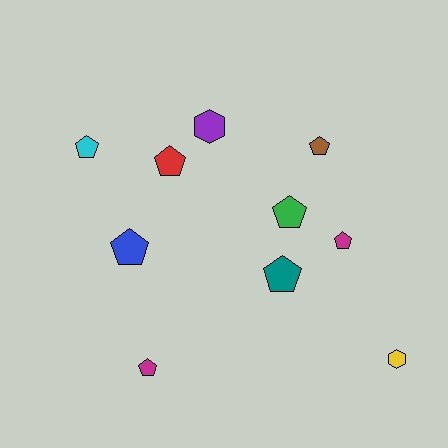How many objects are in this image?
There are 10 objects.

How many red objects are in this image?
There is 1 red object.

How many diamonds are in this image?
There are no diamonds.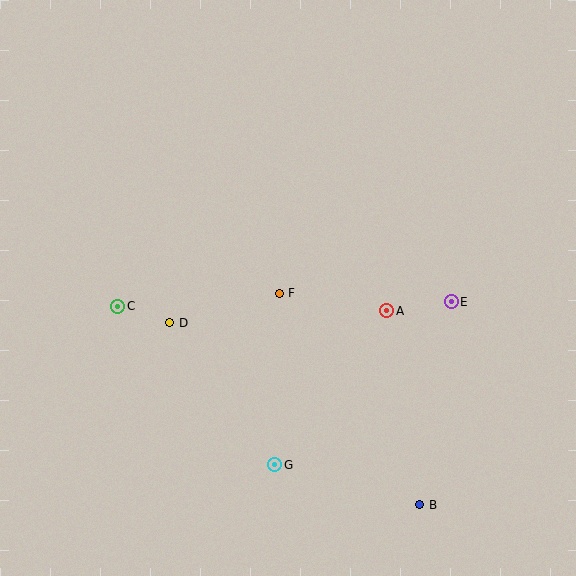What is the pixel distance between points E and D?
The distance between E and D is 282 pixels.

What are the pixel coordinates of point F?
Point F is at (279, 293).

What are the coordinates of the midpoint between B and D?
The midpoint between B and D is at (295, 414).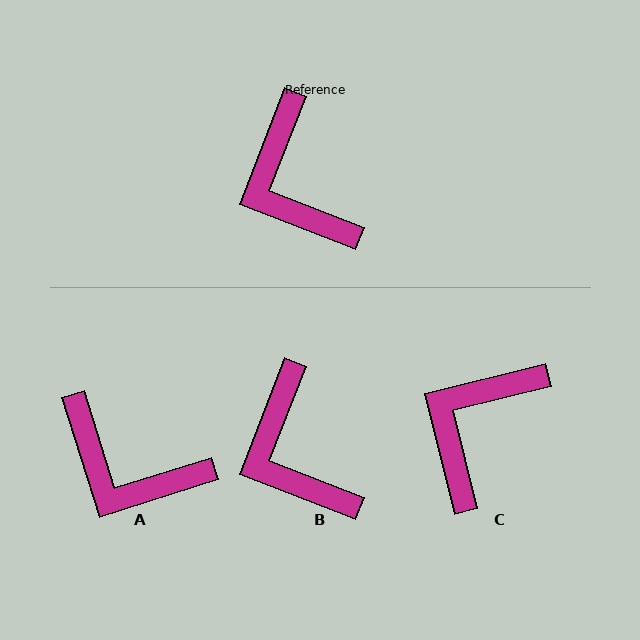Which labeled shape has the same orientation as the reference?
B.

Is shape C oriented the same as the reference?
No, it is off by about 55 degrees.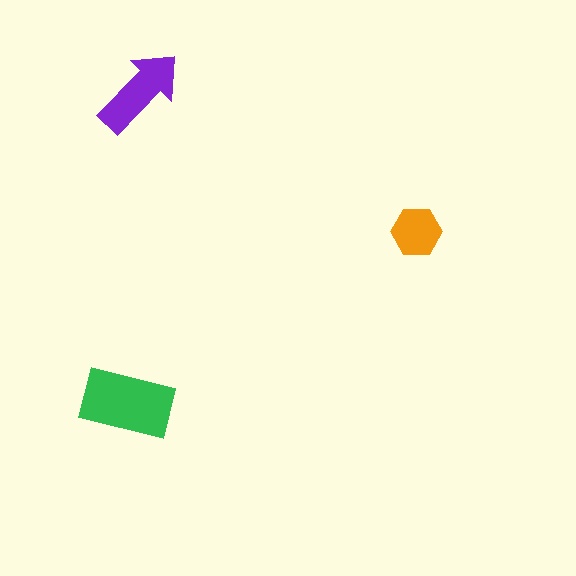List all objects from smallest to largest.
The orange hexagon, the purple arrow, the green rectangle.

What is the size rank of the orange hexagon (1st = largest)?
3rd.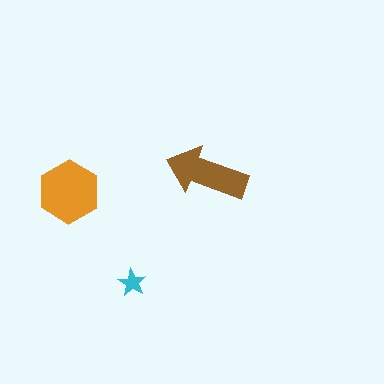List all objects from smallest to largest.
The cyan star, the brown arrow, the orange hexagon.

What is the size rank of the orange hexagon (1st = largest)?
1st.